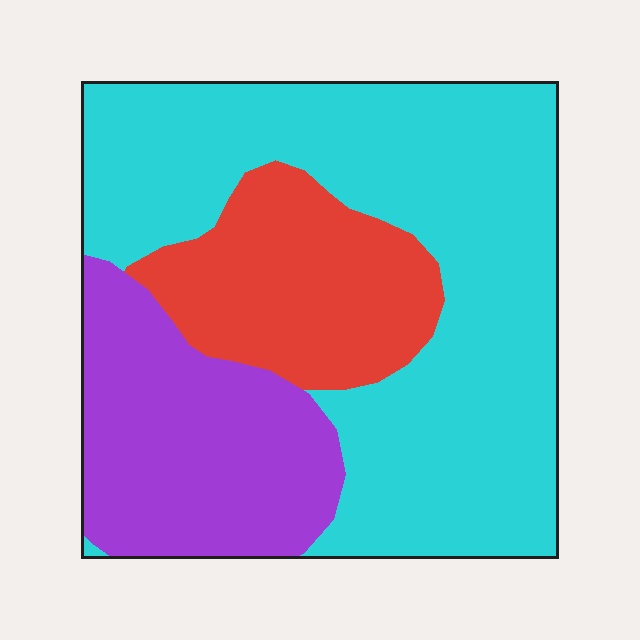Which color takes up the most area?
Cyan, at roughly 55%.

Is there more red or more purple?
Purple.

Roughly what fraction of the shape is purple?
Purple takes up between a sixth and a third of the shape.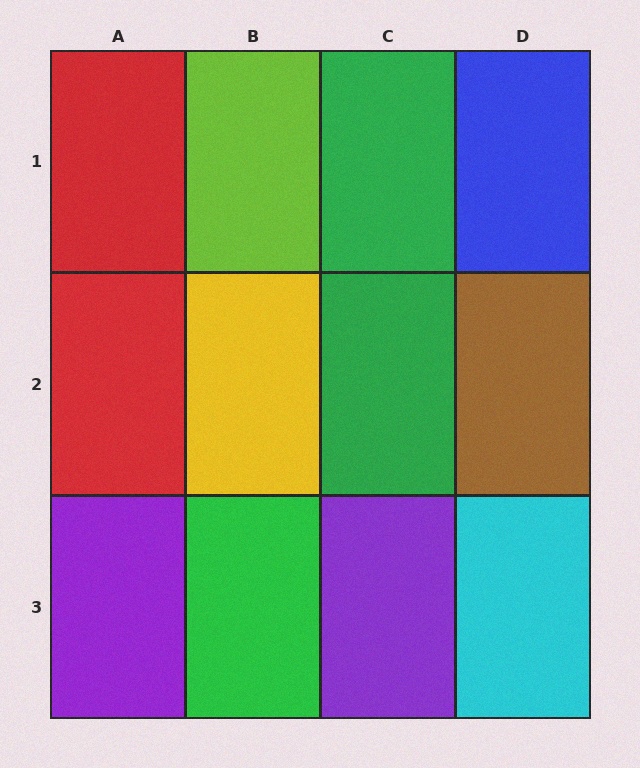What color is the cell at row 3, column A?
Purple.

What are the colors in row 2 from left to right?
Red, yellow, green, brown.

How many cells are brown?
1 cell is brown.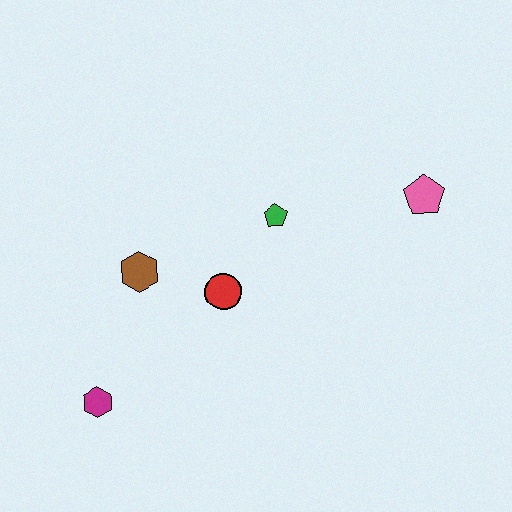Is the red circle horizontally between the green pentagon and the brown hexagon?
Yes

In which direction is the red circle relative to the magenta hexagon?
The red circle is to the right of the magenta hexagon.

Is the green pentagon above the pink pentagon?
No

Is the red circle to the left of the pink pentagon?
Yes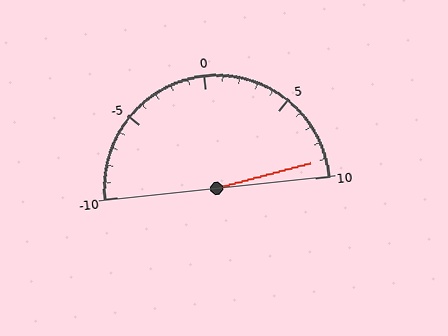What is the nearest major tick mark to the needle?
The nearest major tick mark is 10.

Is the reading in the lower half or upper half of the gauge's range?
The reading is in the upper half of the range (-10 to 10).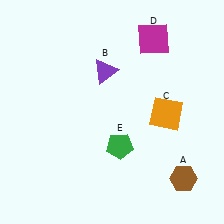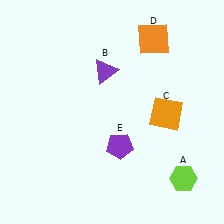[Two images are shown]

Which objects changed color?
A changed from brown to lime. D changed from magenta to orange. E changed from green to purple.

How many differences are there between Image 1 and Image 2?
There are 3 differences between the two images.